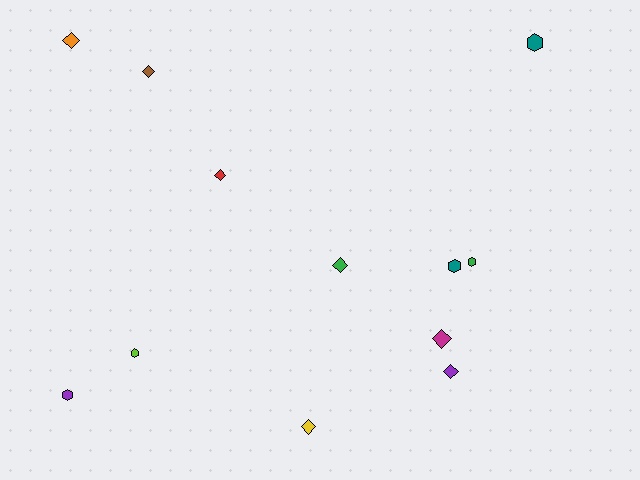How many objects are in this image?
There are 12 objects.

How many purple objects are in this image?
There are 2 purple objects.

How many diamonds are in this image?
There are 7 diamonds.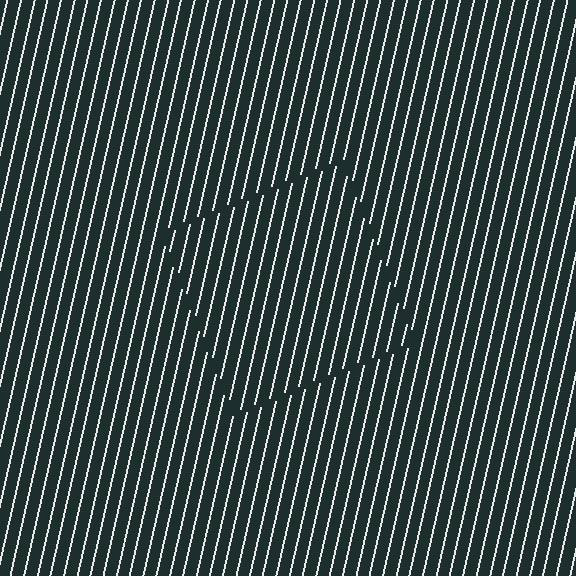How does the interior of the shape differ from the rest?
The interior of the shape contains the same grating, shifted by half a period — the contour is defined by the phase discontinuity where line-ends from the inner and outer gratings abut.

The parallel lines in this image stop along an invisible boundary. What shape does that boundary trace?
An illusory square. The interior of the shape contains the same grating, shifted by half a period — the contour is defined by the phase discontinuity where line-ends from the inner and outer gratings abut.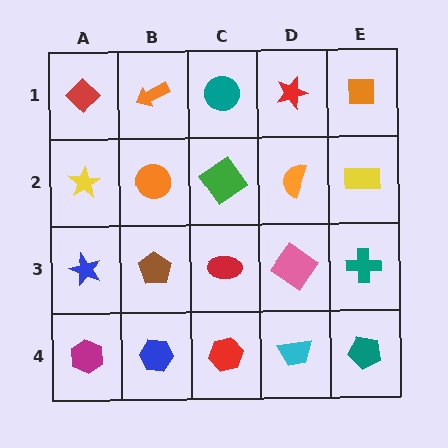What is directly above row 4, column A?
A blue star.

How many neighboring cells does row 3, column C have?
4.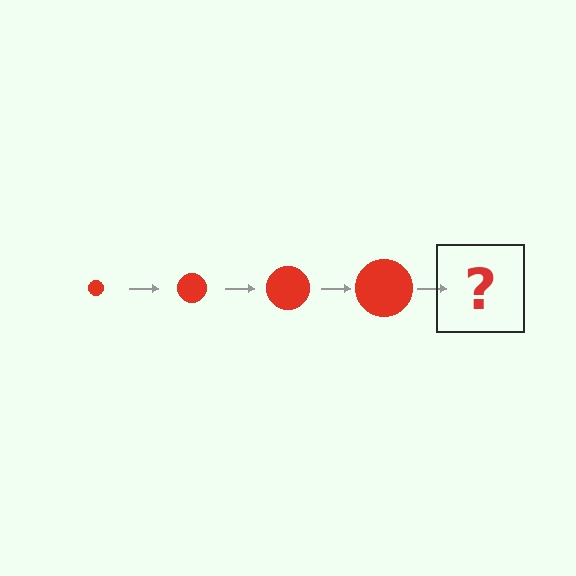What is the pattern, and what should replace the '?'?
The pattern is that the circle gets progressively larger each step. The '?' should be a red circle, larger than the previous one.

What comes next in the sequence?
The next element should be a red circle, larger than the previous one.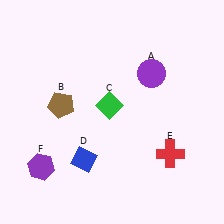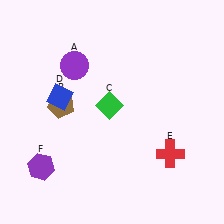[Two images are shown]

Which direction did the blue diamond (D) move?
The blue diamond (D) moved up.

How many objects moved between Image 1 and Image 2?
2 objects moved between the two images.